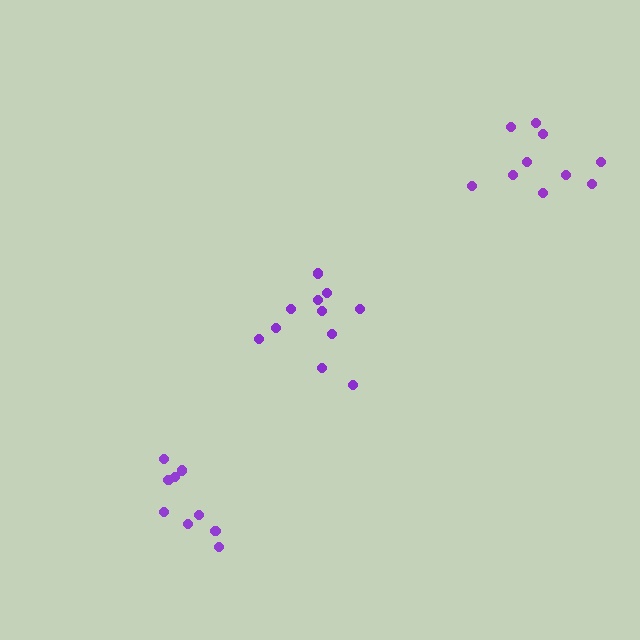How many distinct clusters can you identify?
There are 3 distinct clusters.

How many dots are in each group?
Group 1: 9 dots, Group 2: 11 dots, Group 3: 10 dots (30 total).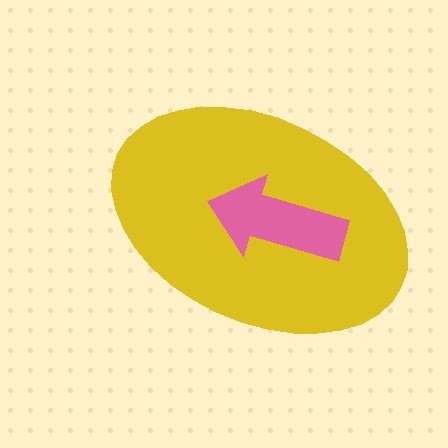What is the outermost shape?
The yellow ellipse.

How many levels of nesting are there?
2.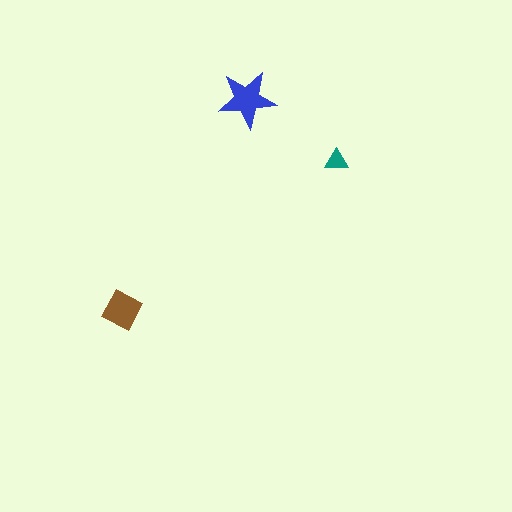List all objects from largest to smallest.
The blue star, the brown diamond, the teal triangle.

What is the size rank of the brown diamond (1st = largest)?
2nd.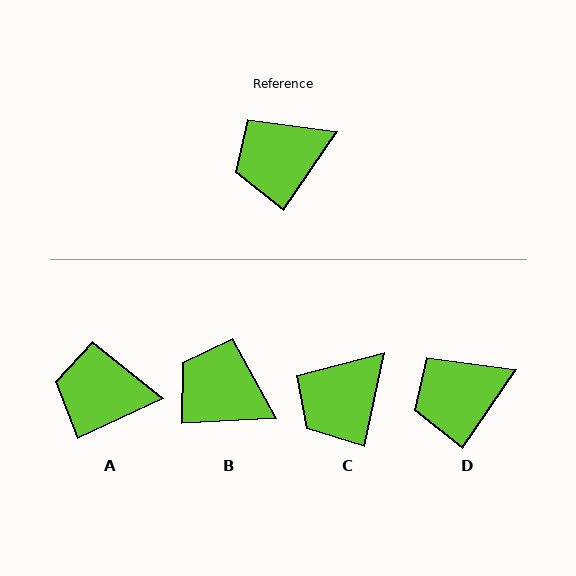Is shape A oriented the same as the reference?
No, it is off by about 31 degrees.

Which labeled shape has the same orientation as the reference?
D.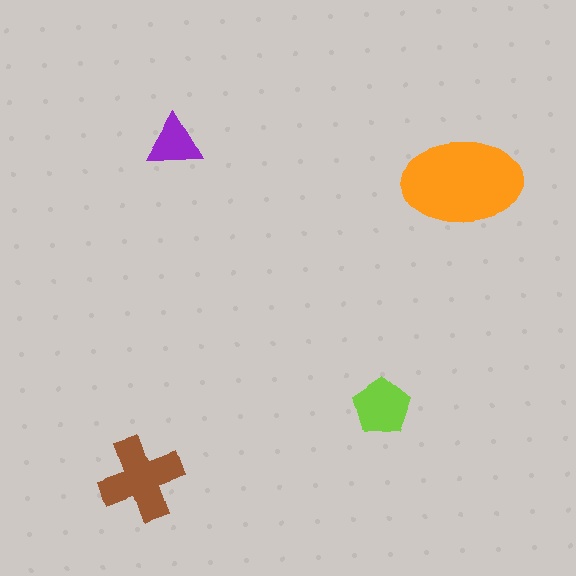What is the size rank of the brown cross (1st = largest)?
2nd.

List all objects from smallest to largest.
The purple triangle, the lime pentagon, the brown cross, the orange ellipse.